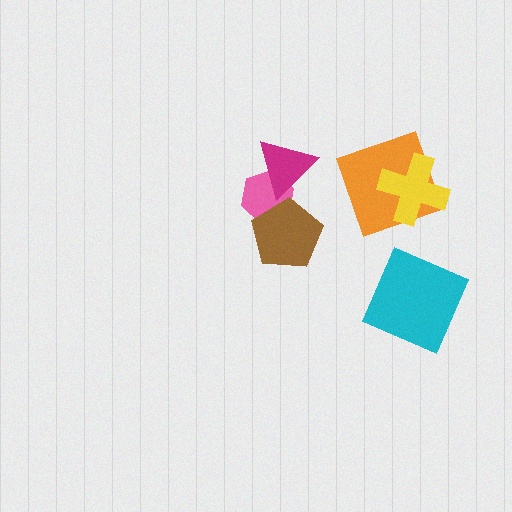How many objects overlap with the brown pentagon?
1 object overlaps with the brown pentagon.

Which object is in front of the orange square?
The yellow cross is in front of the orange square.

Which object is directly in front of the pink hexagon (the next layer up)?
The brown pentagon is directly in front of the pink hexagon.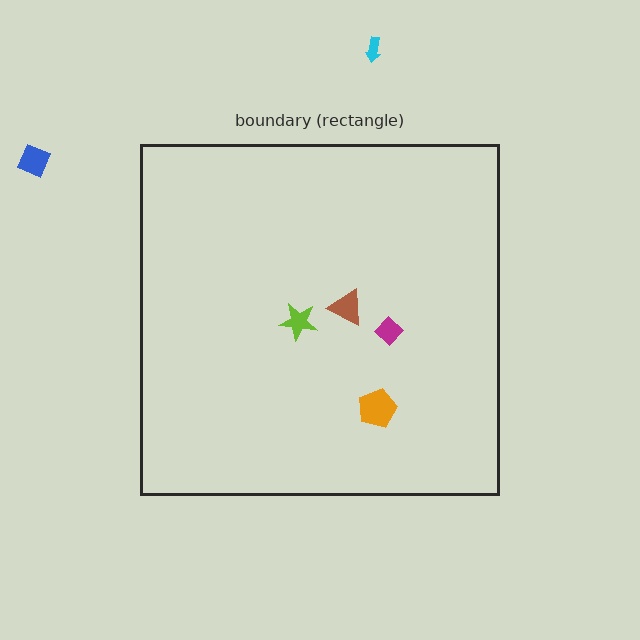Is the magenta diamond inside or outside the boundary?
Inside.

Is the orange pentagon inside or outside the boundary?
Inside.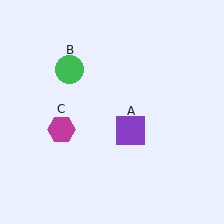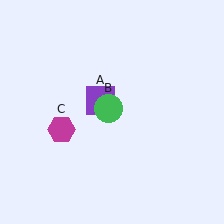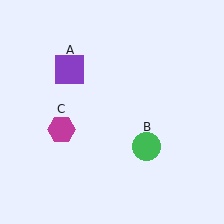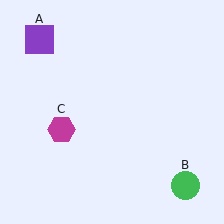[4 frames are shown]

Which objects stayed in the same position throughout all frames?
Magenta hexagon (object C) remained stationary.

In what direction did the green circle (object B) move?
The green circle (object B) moved down and to the right.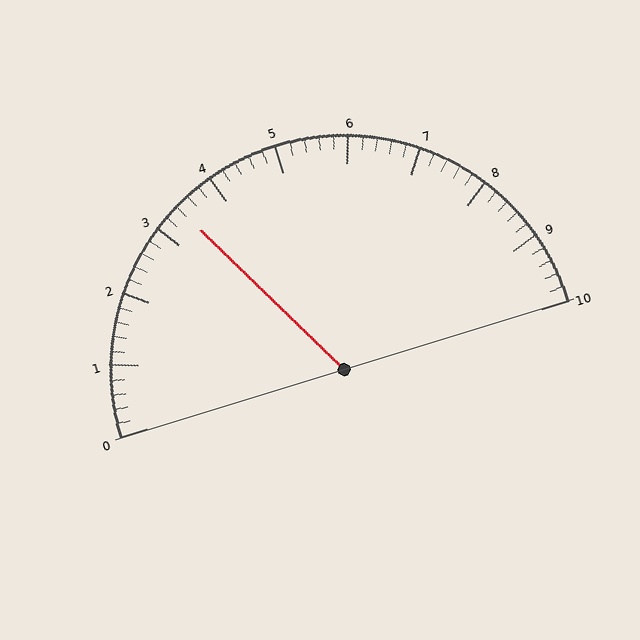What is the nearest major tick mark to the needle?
The nearest major tick mark is 3.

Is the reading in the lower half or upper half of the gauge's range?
The reading is in the lower half of the range (0 to 10).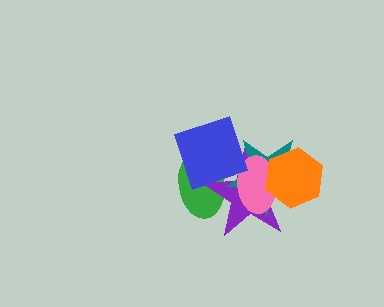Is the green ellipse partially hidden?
Yes, it is partially covered by another shape.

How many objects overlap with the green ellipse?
4 objects overlap with the green ellipse.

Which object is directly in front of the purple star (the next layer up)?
The teal star is directly in front of the purple star.